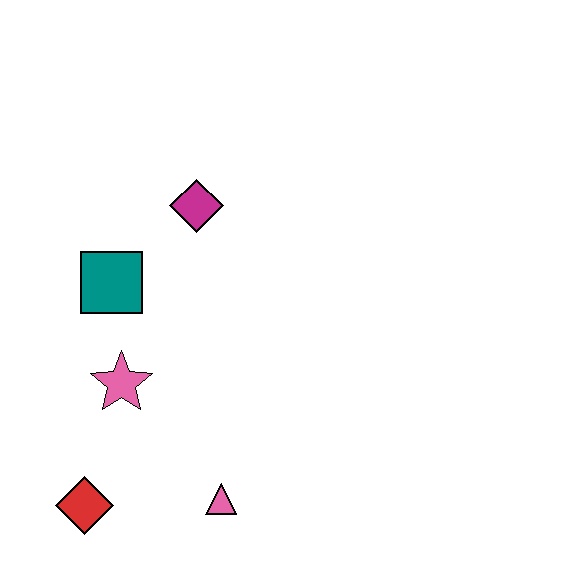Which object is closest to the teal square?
The pink star is closest to the teal square.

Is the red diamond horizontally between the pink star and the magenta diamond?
No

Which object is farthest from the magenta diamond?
The red diamond is farthest from the magenta diamond.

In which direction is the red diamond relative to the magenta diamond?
The red diamond is below the magenta diamond.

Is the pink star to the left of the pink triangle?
Yes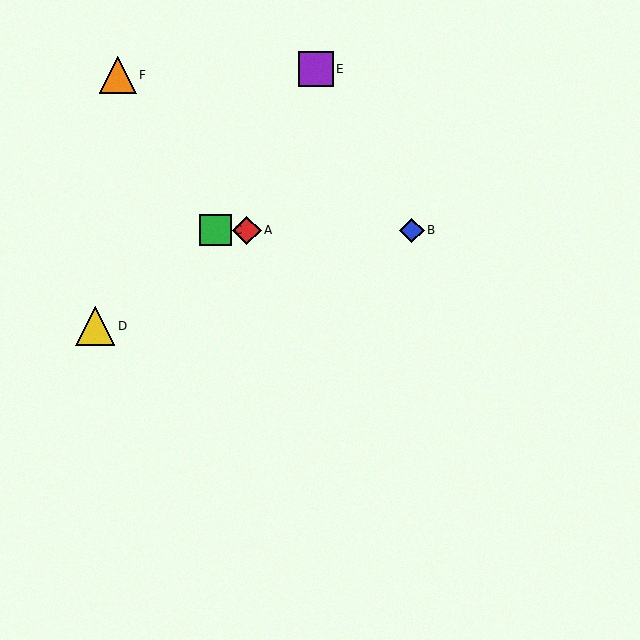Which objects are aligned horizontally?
Objects A, B, C are aligned horizontally.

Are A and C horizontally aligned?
Yes, both are at y≈230.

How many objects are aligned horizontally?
3 objects (A, B, C) are aligned horizontally.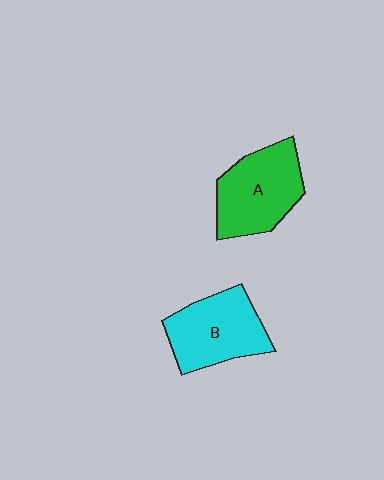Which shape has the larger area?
Shape A (green).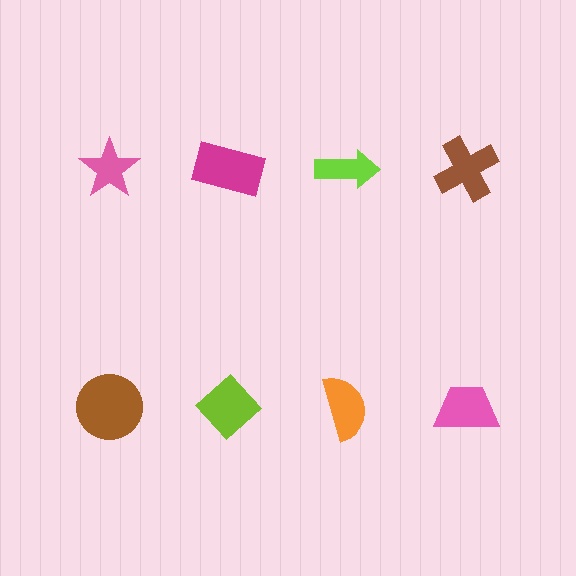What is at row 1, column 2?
A magenta rectangle.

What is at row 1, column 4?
A brown cross.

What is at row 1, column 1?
A pink star.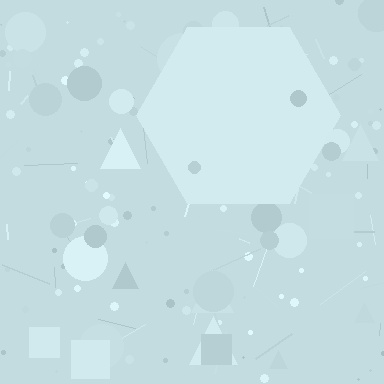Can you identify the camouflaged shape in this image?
The camouflaged shape is a hexagon.